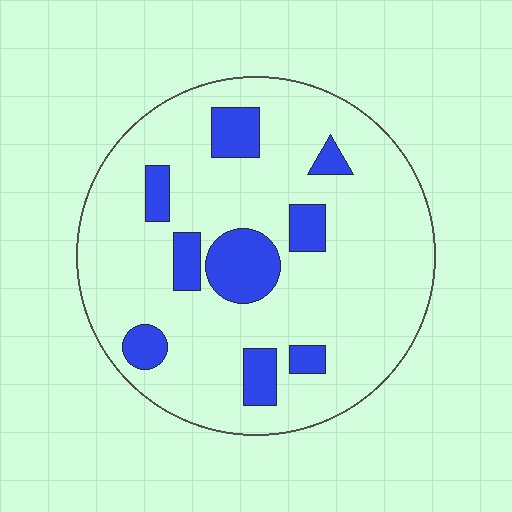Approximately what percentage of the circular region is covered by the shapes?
Approximately 15%.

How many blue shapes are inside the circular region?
9.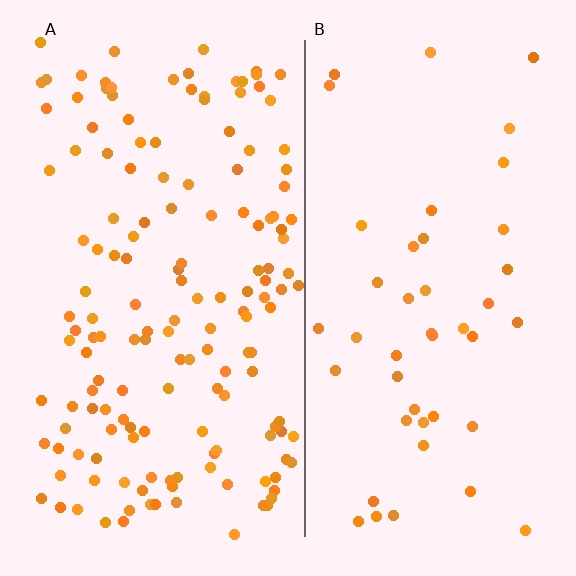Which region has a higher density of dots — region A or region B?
A (the left).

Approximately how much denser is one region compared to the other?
Approximately 3.5× — region A over region B.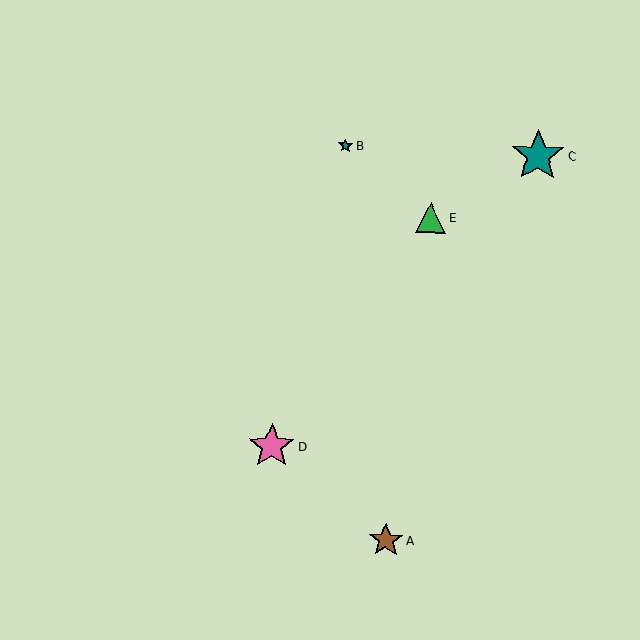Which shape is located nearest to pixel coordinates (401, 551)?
The brown star (labeled A) at (386, 540) is nearest to that location.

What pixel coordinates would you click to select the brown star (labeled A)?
Click at (386, 540) to select the brown star A.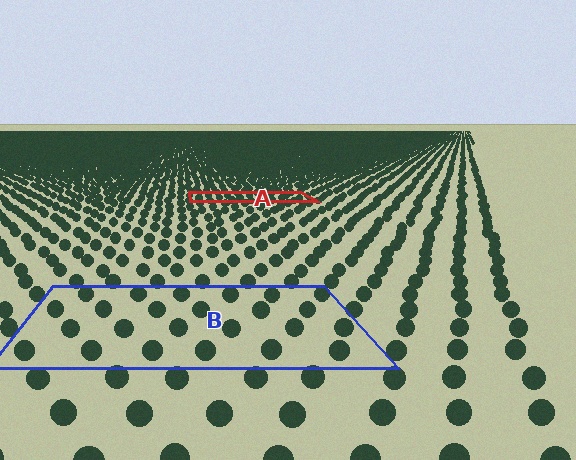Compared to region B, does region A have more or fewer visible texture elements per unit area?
Region A has more texture elements per unit area — they are packed more densely because it is farther away.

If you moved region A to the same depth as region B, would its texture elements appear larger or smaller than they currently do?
They would appear larger. At a closer depth, the same texture elements are projected at a bigger on-screen size.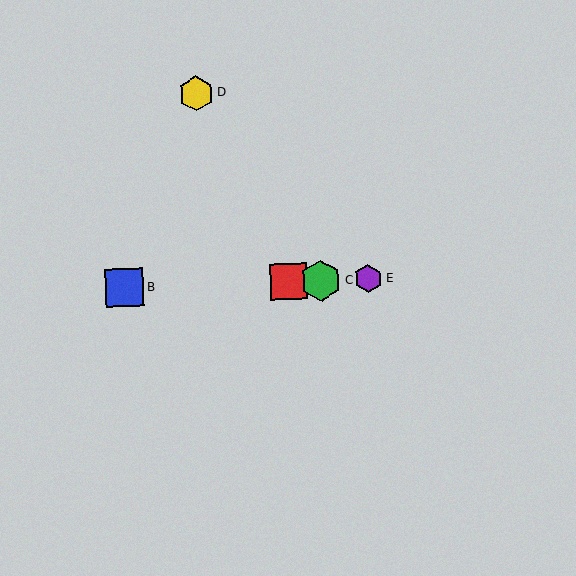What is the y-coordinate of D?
Object D is at y≈94.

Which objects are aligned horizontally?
Objects A, B, C, E are aligned horizontally.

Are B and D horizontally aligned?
No, B is at y≈288 and D is at y≈94.